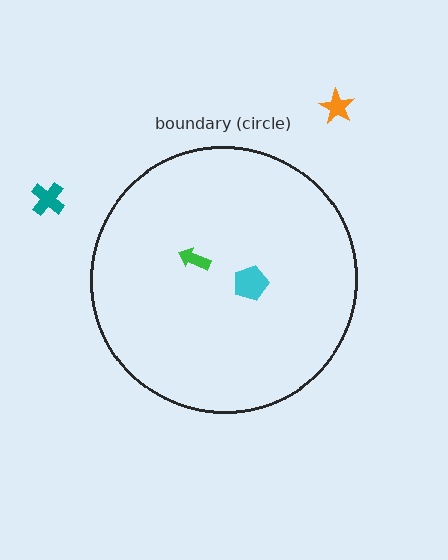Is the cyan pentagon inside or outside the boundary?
Inside.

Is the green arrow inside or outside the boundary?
Inside.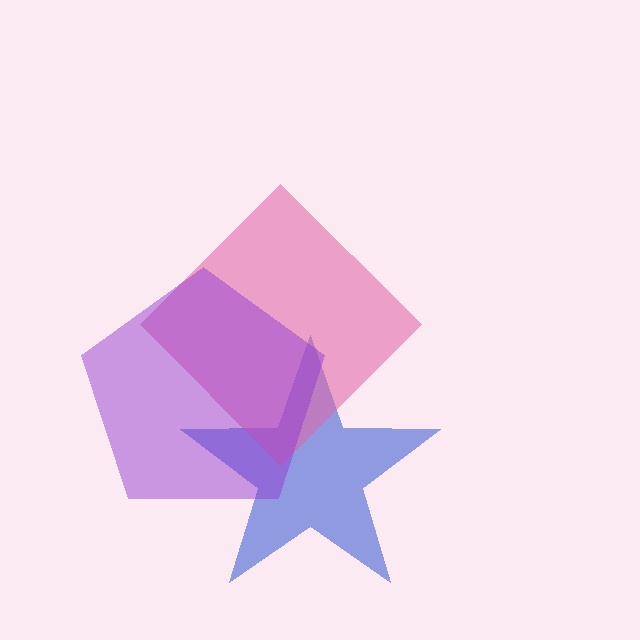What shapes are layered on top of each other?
The layered shapes are: a blue star, a pink diamond, a purple pentagon.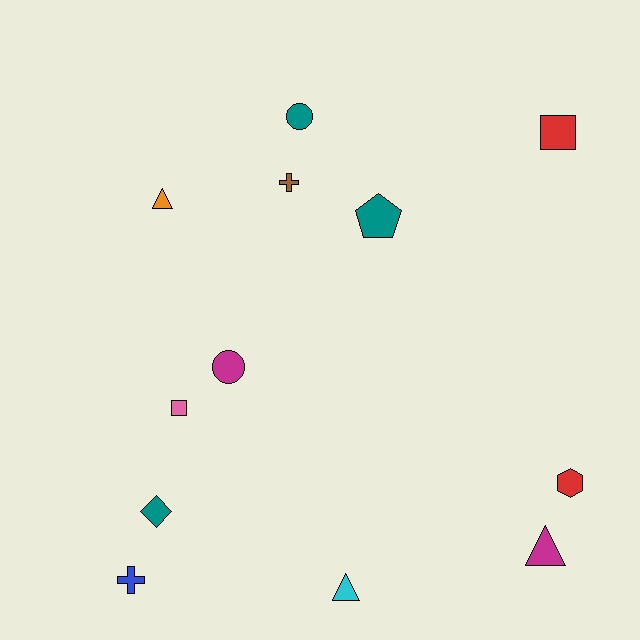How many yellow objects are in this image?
There are no yellow objects.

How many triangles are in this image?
There are 3 triangles.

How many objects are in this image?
There are 12 objects.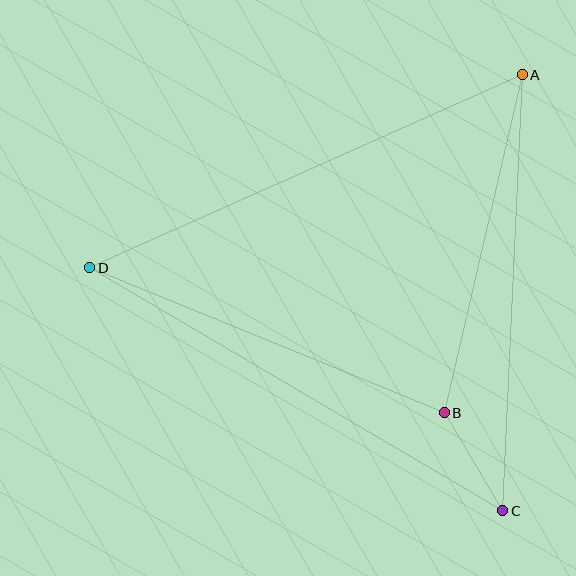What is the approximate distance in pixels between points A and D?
The distance between A and D is approximately 474 pixels.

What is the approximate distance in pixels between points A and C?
The distance between A and C is approximately 436 pixels.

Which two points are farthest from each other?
Points C and D are farthest from each other.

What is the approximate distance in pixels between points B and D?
The distance between B and D is approximately 383 pixels.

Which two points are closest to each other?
Points B and C are closest to each other.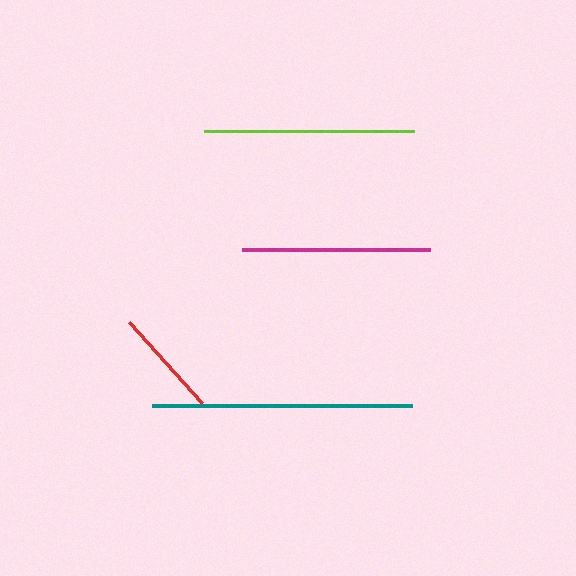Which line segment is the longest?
The teal line is the longest at approximately 261 pixels.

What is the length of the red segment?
The red segment is approximately 109 pixels long.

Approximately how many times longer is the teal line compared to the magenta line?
The teal line is approximately 1.4 times the length of the magenta line.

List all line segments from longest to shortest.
From longest to shortest: teal, lime, magenta, red.